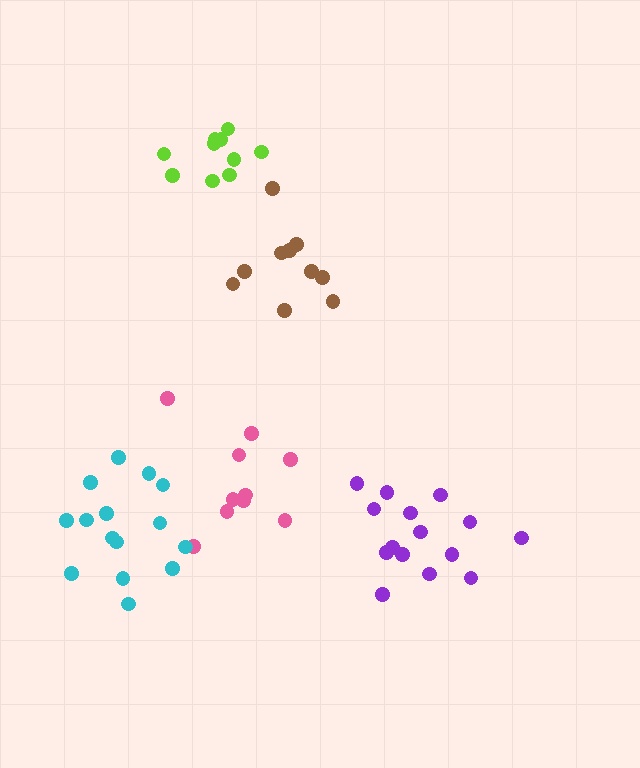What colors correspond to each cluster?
The clusters are colored: brown, pink, lime, purple, cyan.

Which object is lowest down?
The purple cluster is bottommost.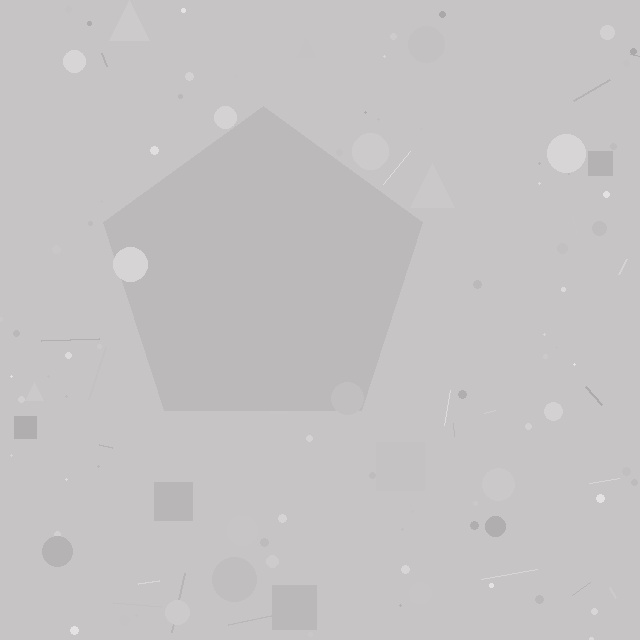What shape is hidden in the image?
A pentagon is hidden in the image.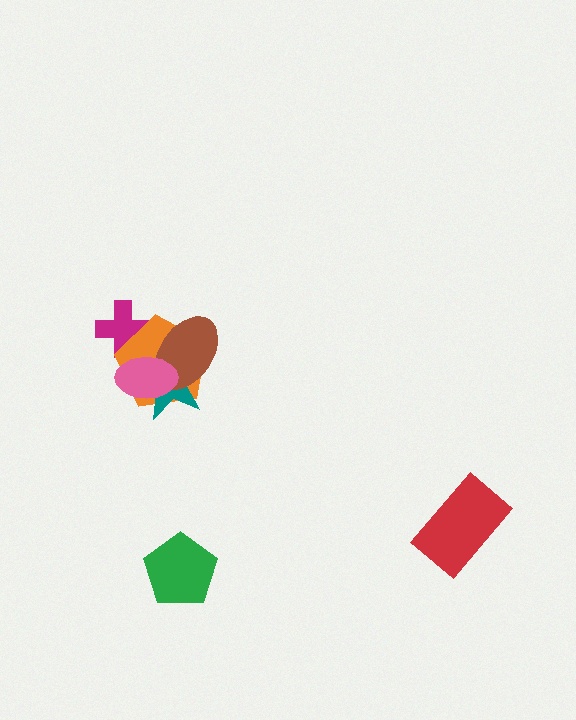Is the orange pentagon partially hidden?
Yes, it is partially covered by another shape.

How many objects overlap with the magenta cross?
1 object overlaps with the magenta cross.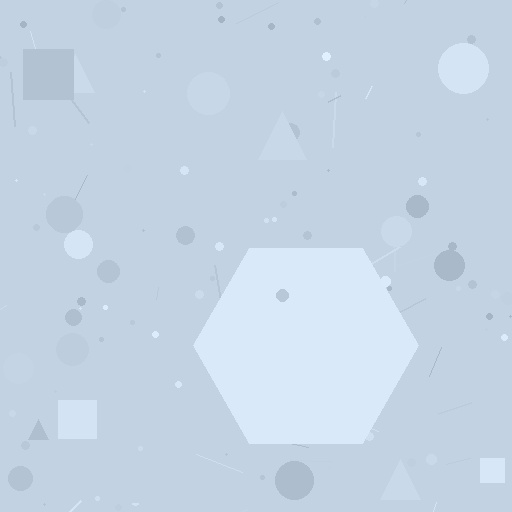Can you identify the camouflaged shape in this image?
The camouflaged shape is a hexagon.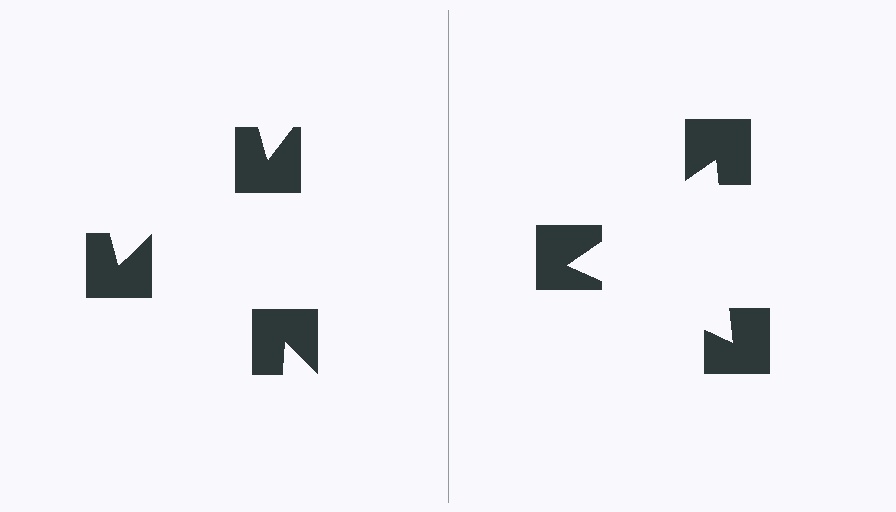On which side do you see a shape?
An illusory triangle appears on the right side. On the left side the wedge cuts are rotated, so no coherent shape forms.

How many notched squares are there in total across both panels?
6 — 3 on each side.